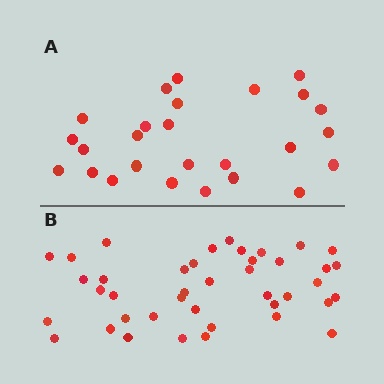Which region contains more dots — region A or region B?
Region B (the bottom region) has more dots.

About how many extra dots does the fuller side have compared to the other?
Region B has approximately 15 more dots than region A.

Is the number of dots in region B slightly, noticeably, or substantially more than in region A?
Region B has substantially more. The ratio is roughly 1.6 to 1.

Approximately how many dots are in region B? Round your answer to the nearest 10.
About 40 dots. (The exact count is 41, which rounds to 40.)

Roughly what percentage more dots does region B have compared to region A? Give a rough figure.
About 60% more.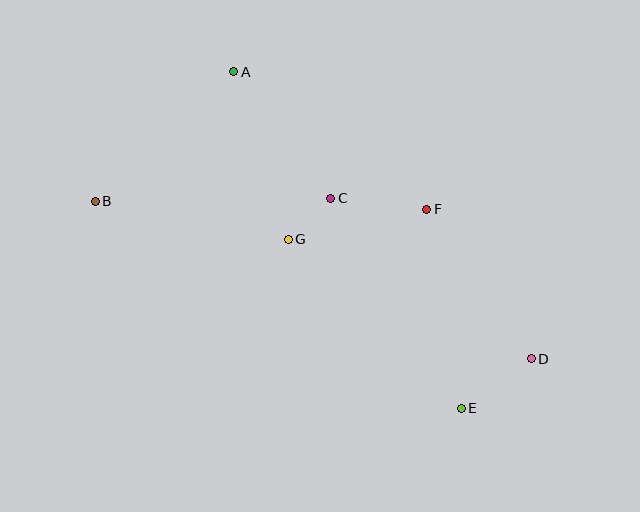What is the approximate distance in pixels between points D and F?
The distance between D and F is approximately 183 pixels.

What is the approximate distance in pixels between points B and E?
The distance between B and E is approximately 420 pixels.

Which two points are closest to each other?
Points C and G are closest to each other.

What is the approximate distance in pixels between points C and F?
The distance between C and F is approximately 96 pixels.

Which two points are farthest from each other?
Points B and D are farthest from each other.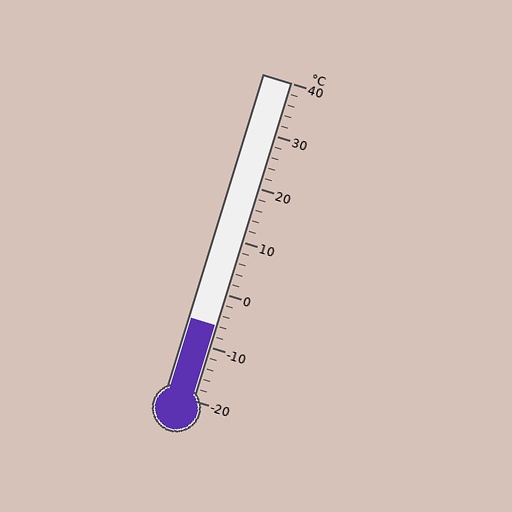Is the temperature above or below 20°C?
The temperature is below 20°C.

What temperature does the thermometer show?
The thermometer shows approximately -6°C.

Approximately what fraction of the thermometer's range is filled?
The thermometer is filled to approximately 25% of its range.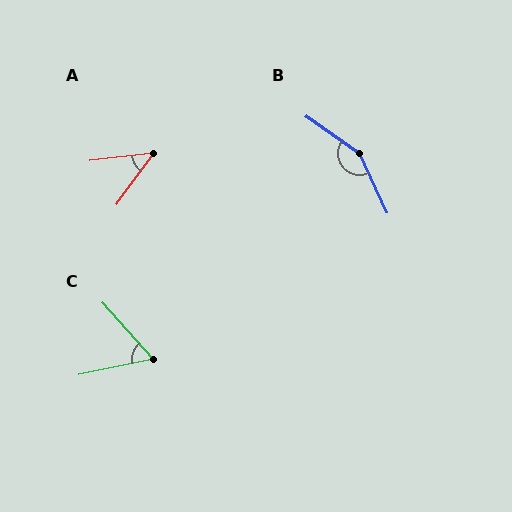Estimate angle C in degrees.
Approximately 61 degrees.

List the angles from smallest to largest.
A (48°), C (61°), B (150°).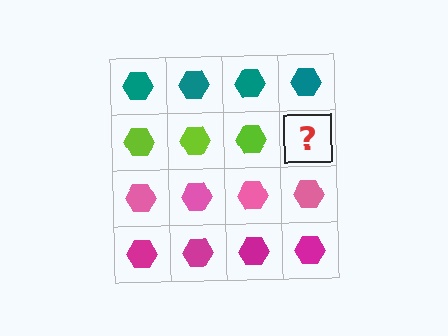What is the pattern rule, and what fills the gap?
The rule is that each row has a consistent color. The gap should be filled with a lime hexagon.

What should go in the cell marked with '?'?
The missing cell should contain a lime hexagon.